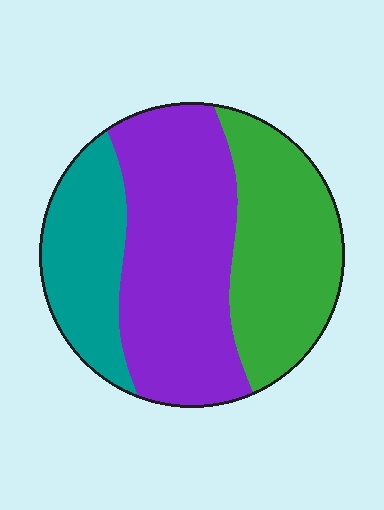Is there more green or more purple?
Purple.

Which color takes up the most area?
Purple, at roughly 45%.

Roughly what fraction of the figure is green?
Green takes up about one third (1/3) of the figure.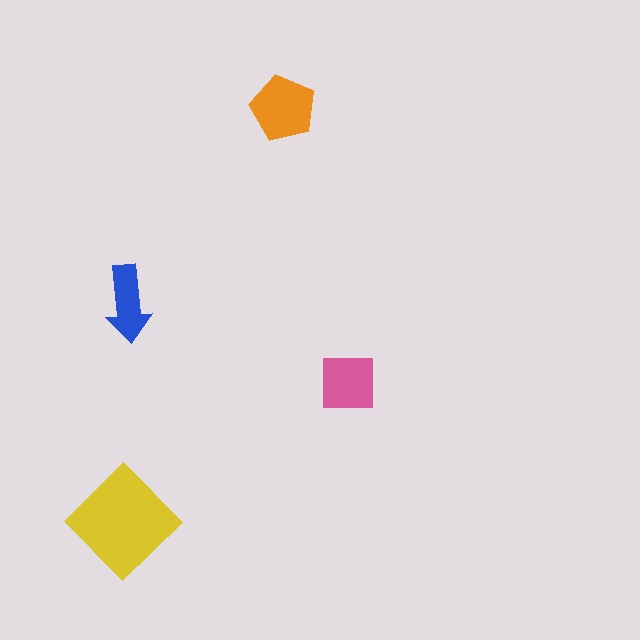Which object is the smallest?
The blue arrow.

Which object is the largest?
The yellow diamond.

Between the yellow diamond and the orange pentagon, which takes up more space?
The yellow diamond.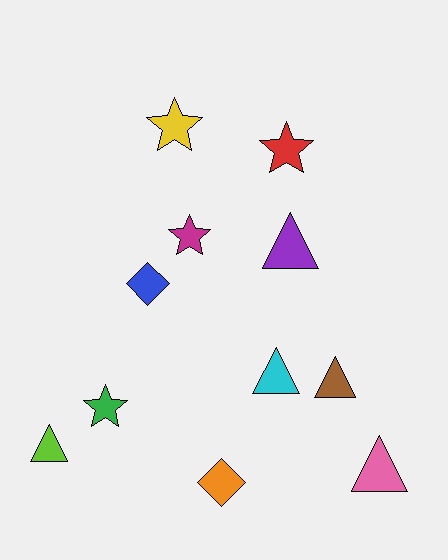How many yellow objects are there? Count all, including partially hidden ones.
There is 1 yellow object.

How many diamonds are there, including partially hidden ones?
There are 2 diamonds.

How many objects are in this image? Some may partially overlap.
There are 11 objects.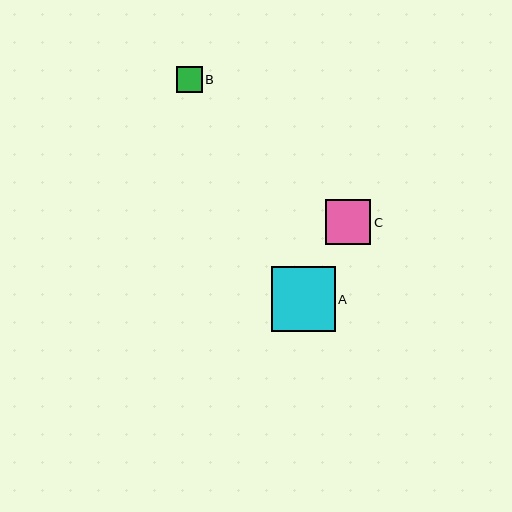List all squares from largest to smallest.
From largest to smallest: A, C, B.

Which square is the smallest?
Square B is the smallest with a size of approximately 26 pixels.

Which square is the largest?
Square A is the largest with a size of approximately 64 pixels.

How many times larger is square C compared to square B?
Square C is approximately 1.8 times the size of square B.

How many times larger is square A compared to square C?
Square A is approximately 1.4 times the size of square C.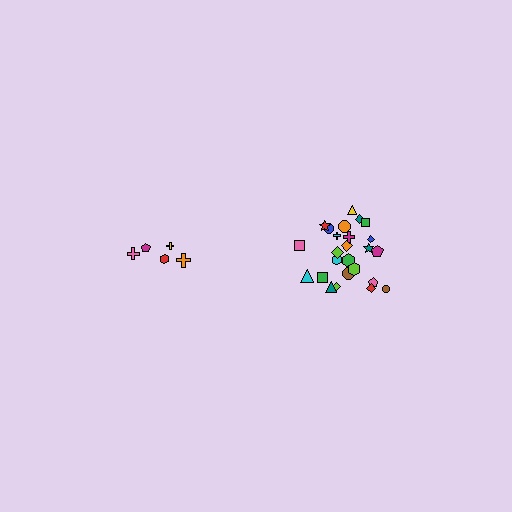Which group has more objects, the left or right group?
The right group.